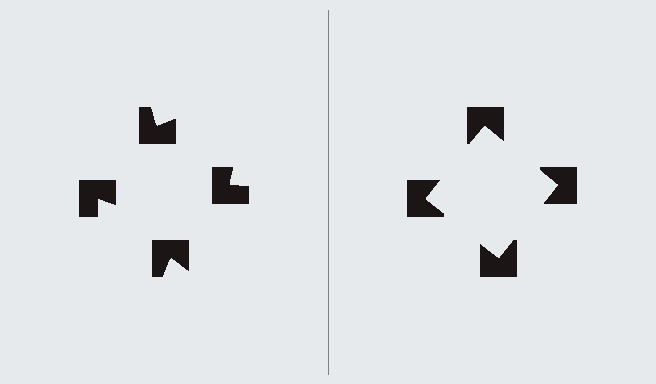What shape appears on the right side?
An illusory square.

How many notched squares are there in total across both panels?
8 — 4 on each side.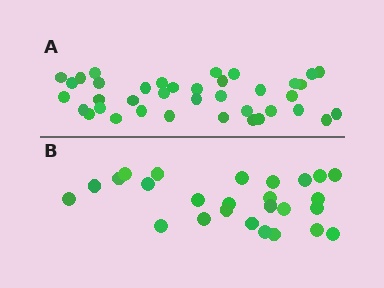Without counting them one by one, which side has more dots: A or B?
Region A (the top region) has more dots.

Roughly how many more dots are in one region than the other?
Region A has roughly 12 or so more dots than region B.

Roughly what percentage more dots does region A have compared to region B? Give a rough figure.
About 45% more.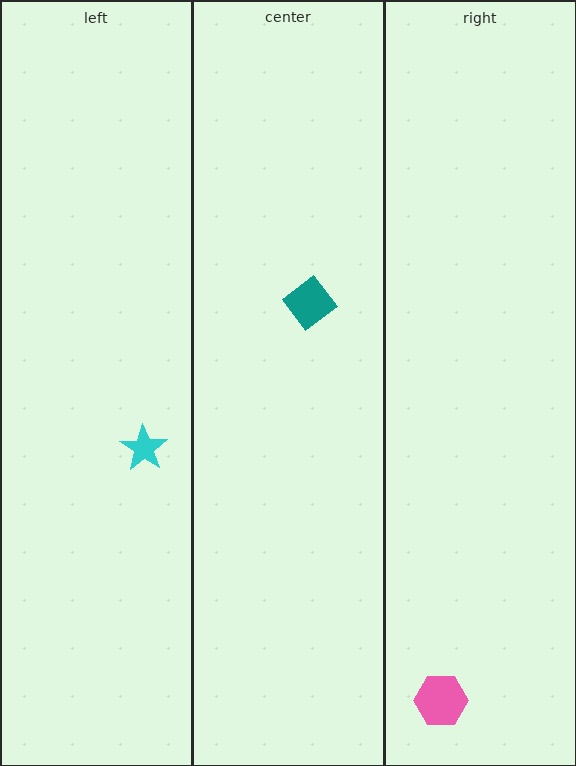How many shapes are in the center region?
1.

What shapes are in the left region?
The cyan star.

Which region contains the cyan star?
The left region.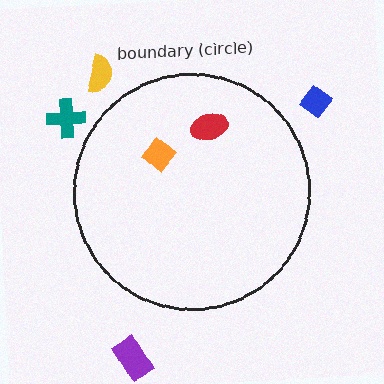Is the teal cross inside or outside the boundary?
Outside.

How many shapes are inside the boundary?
2 inside, 4 outside.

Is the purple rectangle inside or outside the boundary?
Outside.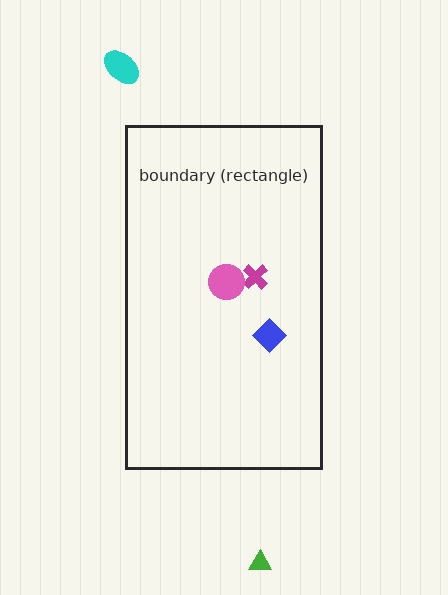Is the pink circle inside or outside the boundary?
Inside.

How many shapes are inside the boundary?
3 inside, 2 outside.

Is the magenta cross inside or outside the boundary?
Inside.